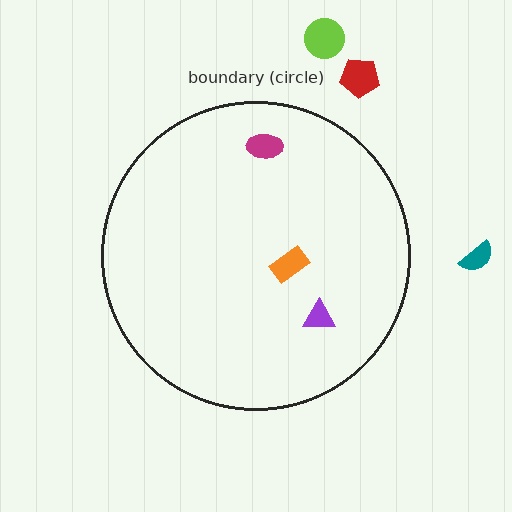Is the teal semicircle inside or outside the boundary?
Outside.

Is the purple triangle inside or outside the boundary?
Inside.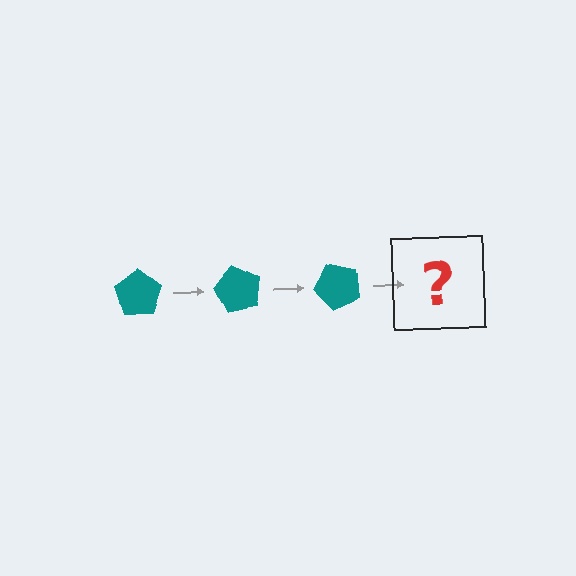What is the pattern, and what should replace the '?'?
The pattern is that the pentagon rotates 60 degrees each step. The '?' should be a teal pentagon rotated 180 degrees.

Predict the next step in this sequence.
The next step is a teal pentagon rotated 180 degrees.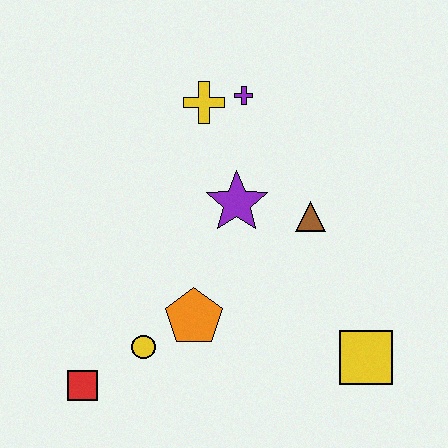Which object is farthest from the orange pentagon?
The purple cross is farthest from the orange pentagon.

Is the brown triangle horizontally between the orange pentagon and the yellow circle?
No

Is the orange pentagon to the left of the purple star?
Yes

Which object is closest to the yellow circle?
The orange pentagon is closest to the yellow circle.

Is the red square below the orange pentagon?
Yes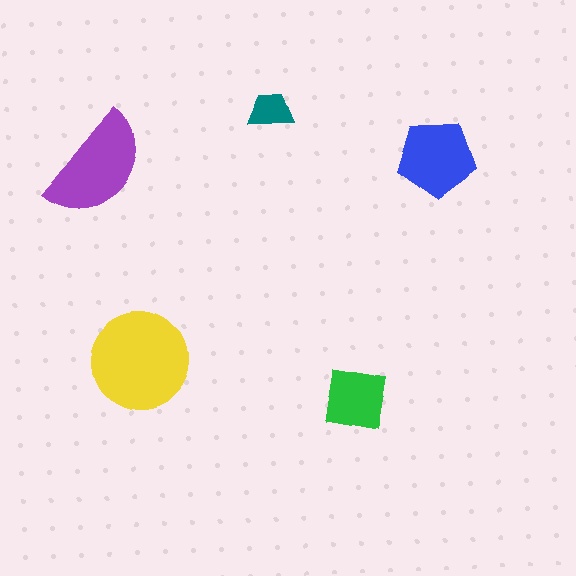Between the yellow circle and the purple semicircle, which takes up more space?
The yellow circle.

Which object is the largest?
The yellow circle.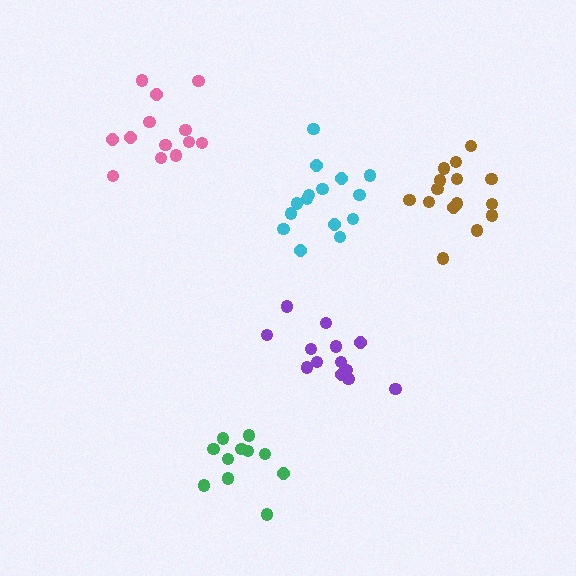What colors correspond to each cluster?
The clusters are colored: brown, pink, green, purple, cyan.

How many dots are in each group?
Group 1: 15 dots, Group 2: 13 dots, Group 3: 11 dots, Group 4: 13 dots, Group 5: 15 dots (67 total).